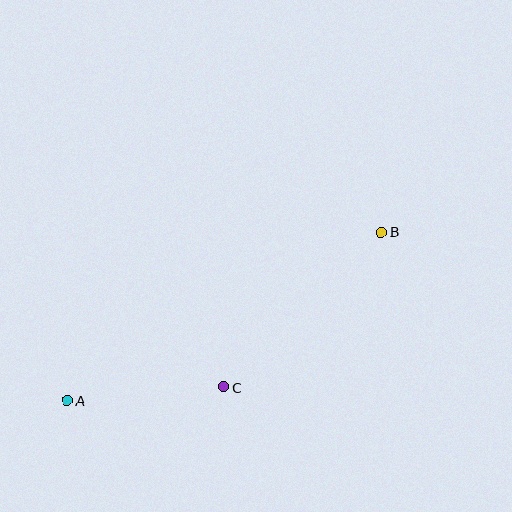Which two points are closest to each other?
Points A and C are closest to each other.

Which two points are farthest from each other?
Points A and B are farthest from each other.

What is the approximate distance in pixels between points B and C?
The distance between B and C is approximately 221 pixels.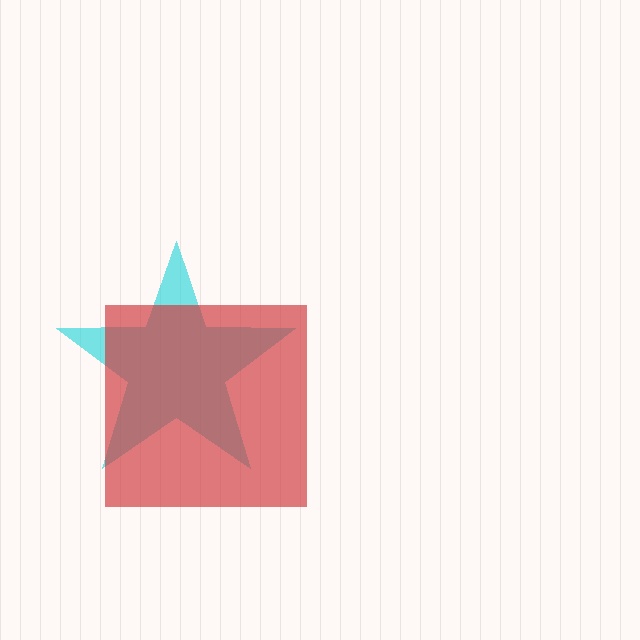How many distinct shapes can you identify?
There are 2 distinct shapes: a cyan star, a red square.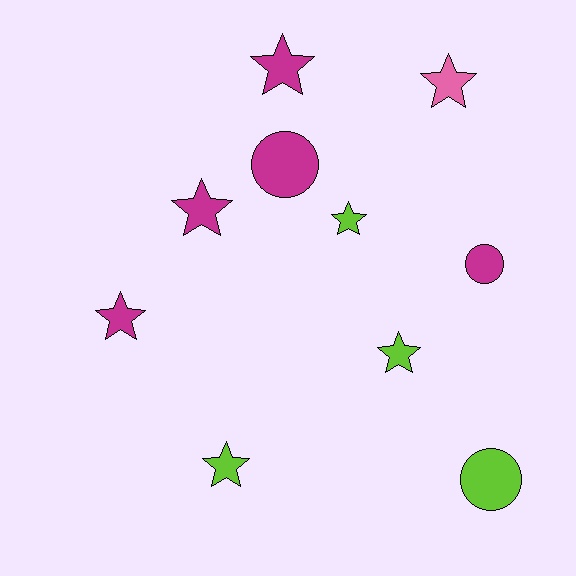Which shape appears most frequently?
Star, with 7 objects.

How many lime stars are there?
There are 3 lime stars.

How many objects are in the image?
There are 10 objects.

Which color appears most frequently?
Magenta, with 5 objects.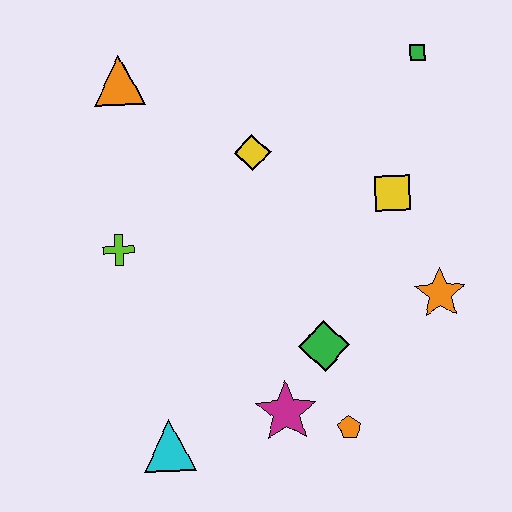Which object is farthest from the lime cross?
The green square is farthest from the lime cross.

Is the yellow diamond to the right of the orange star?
No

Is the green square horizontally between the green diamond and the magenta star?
No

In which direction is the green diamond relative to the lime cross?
The green diamond is to the right of the lime cross.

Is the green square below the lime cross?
No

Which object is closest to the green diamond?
The magenta star is closest to the green diamond.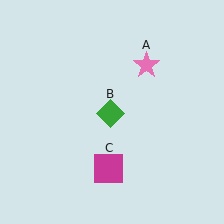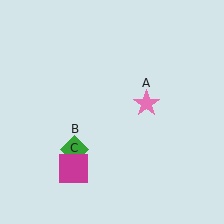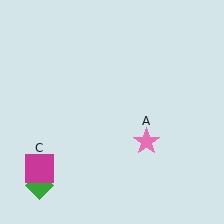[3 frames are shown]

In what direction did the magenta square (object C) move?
The magenta square (object C) moved left.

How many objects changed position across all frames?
3 objects changed position: pink star (object A), green diamond (object B), magenta square (object C).